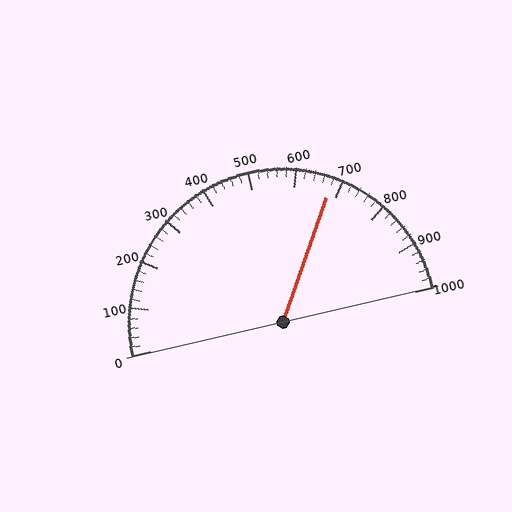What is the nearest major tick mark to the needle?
The nearest major tick mark is 700.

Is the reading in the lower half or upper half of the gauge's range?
The reading is in the upper half of the range (0 to 1000).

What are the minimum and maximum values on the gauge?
The gauge ranges from 0 to 1000.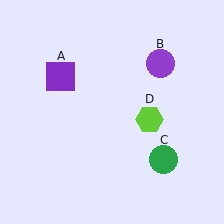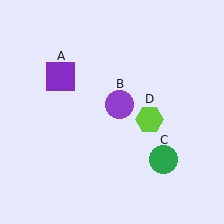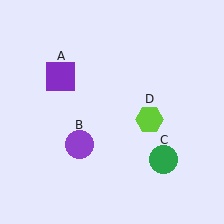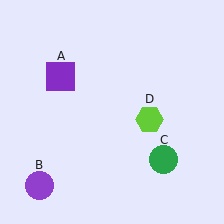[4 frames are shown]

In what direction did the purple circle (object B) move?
The purple circle (object B) moved down and to the left.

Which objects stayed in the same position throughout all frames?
Purple square (object A) and green circle (object C) and lime hexagon (object D) remained stationary.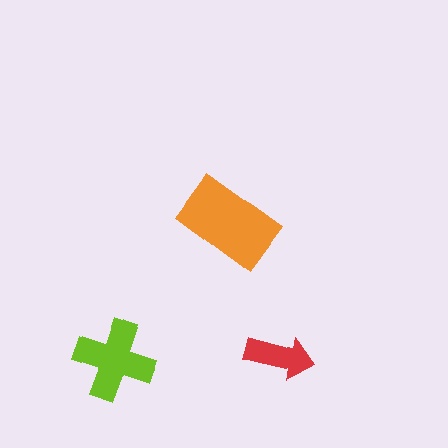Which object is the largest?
The orange rectangle.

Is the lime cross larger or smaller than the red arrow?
Larger.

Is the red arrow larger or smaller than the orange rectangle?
Smaller.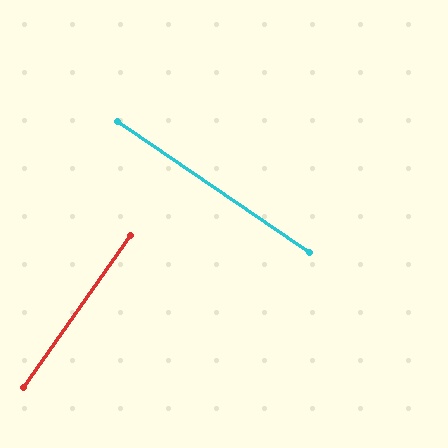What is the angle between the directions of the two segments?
Approximately 89 degrees.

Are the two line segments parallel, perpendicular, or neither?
Perpendicular — they meet at approximately 89°.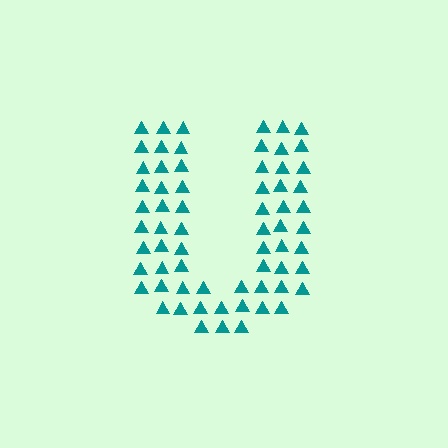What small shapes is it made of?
It is made of small triangles.